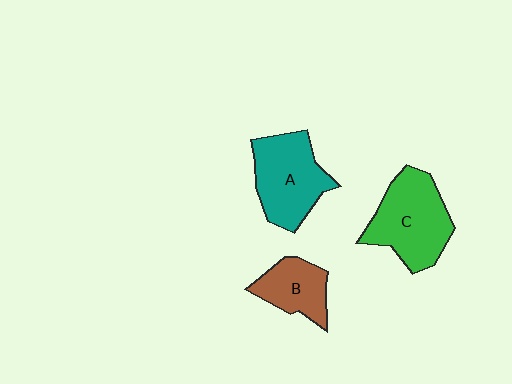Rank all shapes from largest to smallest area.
From largest to smallest: C (green), A (teal), B (brown).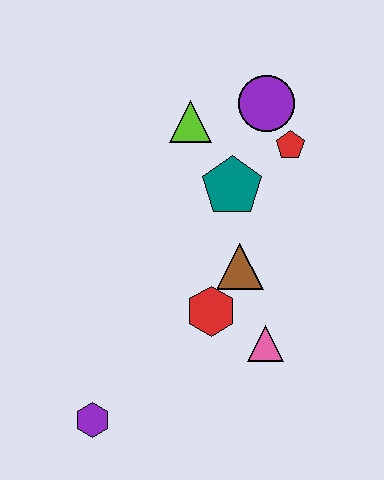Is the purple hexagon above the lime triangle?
No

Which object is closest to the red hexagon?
The brown triangle is closest to the red hexagon.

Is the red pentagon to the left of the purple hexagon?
No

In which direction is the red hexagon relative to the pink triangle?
The red hexagon is to the left of the pink triangle.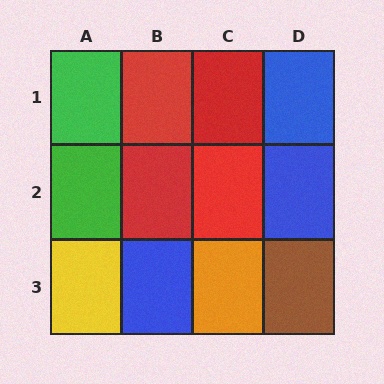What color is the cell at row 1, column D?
Blue.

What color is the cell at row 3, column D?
Brown.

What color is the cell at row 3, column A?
Yellow.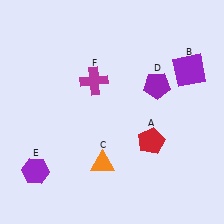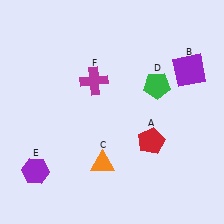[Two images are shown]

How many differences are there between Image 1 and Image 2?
There is 1 difference between the two images.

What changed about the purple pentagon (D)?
In Image 1, D is purple. In Image 2, it changed to green.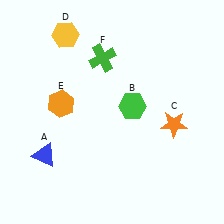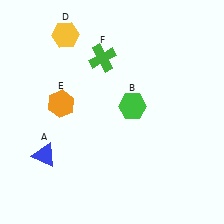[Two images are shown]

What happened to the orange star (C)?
The orange star (C) was removed in Image 2. It was in the bottom-right area of Image 1.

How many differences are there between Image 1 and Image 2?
There is 1 difference between the two images.